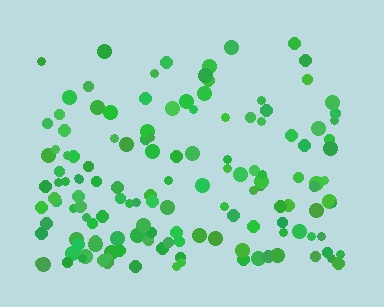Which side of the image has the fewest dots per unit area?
The top.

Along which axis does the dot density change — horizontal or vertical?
Vertical.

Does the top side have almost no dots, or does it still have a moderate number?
Still a moderate number, just noticeably fewer than the bottom.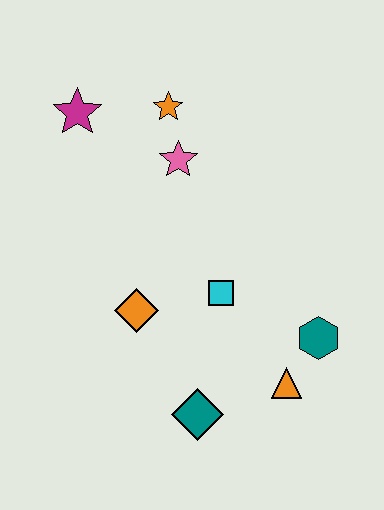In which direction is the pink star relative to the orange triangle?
The pink star is above the orange triangle.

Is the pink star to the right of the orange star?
Yes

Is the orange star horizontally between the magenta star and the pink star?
Yes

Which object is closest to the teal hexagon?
The orange triangle is closest to the teal hexagon.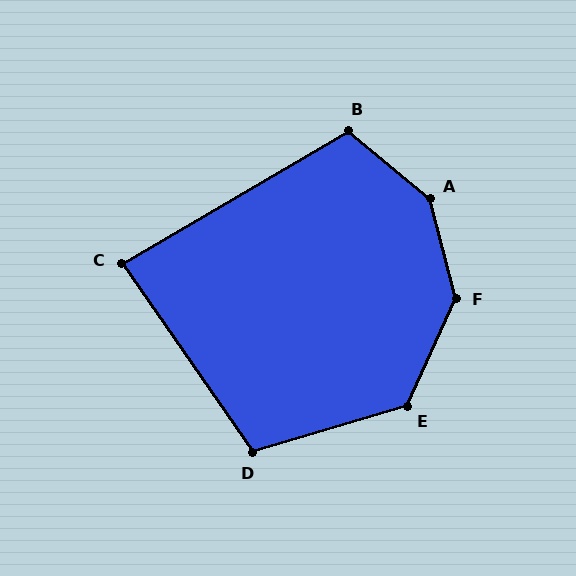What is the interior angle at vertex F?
Approximately 141 degrees (obtuse).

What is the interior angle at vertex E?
Approximately 131 degrees (obtuse).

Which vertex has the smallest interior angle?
C, at approximately 86 degrees.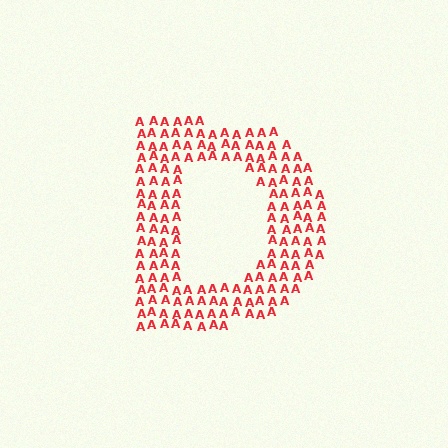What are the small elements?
The small elements are letter A's.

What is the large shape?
The large shape is the letter D.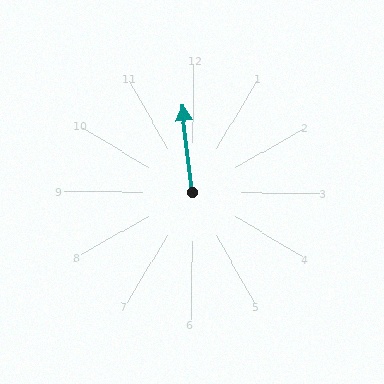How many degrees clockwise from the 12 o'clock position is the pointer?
Approximately 353 degrees.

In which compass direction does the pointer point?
North.